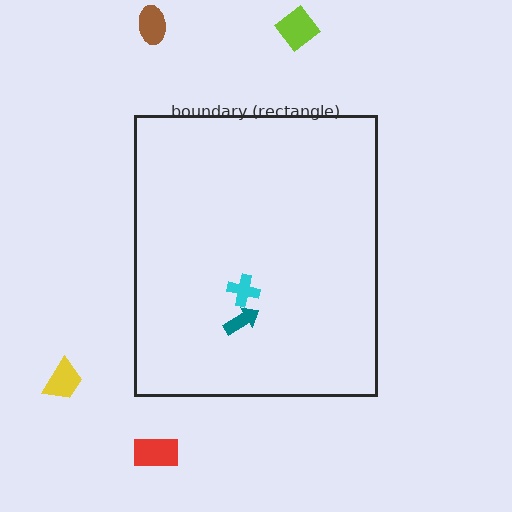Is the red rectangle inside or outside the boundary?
Outside.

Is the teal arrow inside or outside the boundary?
Inside.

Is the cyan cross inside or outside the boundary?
Inside.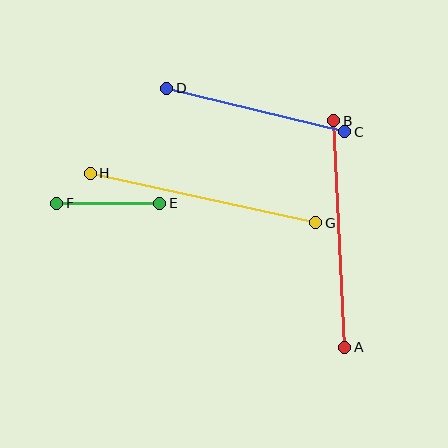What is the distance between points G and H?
The distance is approximately 231 pixels.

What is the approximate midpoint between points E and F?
The midpoint is at approximately (108, 203) pixels.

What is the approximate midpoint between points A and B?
The midpoint is at approximately (339, 234) pixels.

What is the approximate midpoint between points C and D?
The midpoint is at approximately (256, 110) pixels.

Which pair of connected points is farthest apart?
Points G and H are farthest apart.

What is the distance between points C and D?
The distance is approximately 183 pixels.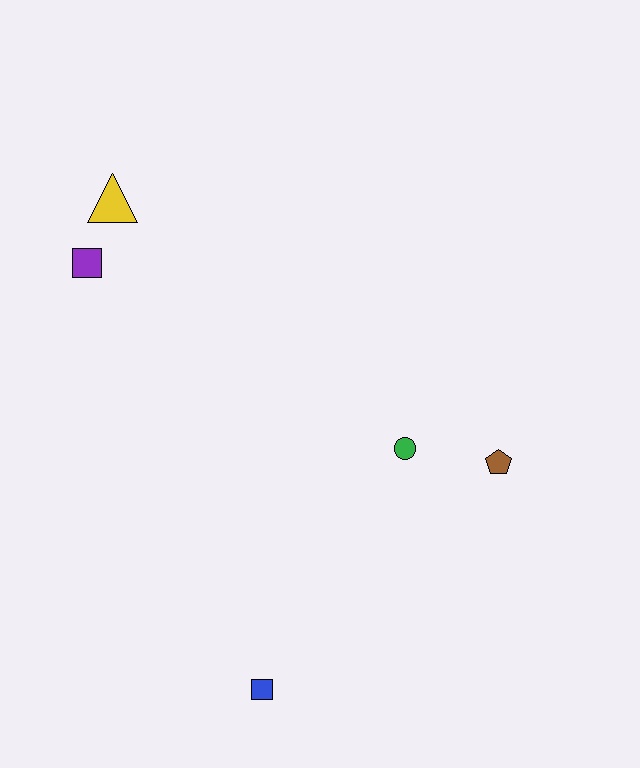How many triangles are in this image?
There is 1 triangle.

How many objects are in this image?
There are 5 objects.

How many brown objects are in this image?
There is 1 brown object.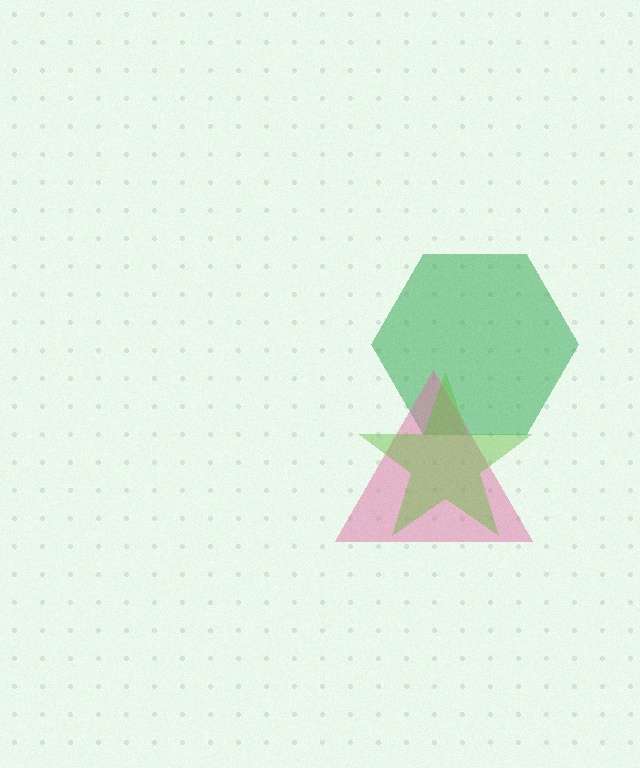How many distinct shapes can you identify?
There are 3 distinct shapes: a green hexagon, a pink triangle, a lime star.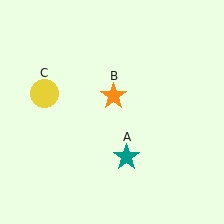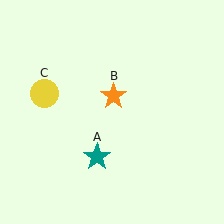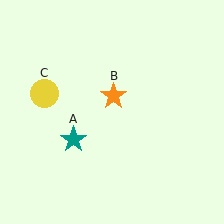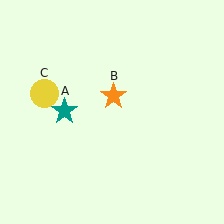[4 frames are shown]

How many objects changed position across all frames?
1 object changed position: teal star (object A).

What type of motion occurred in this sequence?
The teal star (object A) rotated clockwise around the center of the scene.